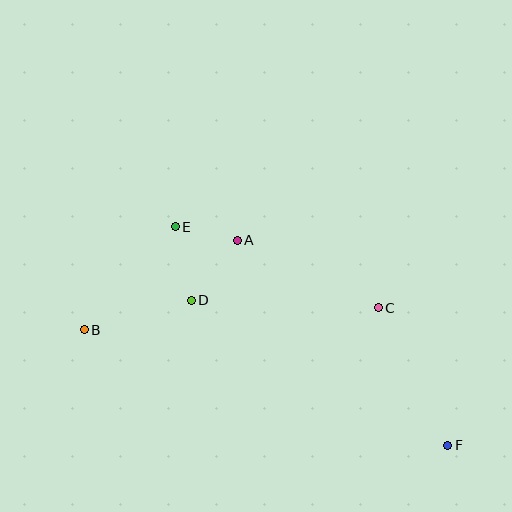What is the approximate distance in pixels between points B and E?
The distance between B and E is approximately 137 pixels.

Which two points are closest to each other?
Points A and E are closest to each other.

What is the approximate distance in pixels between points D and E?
The distance between D and E is approximately 75 pixels.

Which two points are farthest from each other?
Points B and F are farthest from each other.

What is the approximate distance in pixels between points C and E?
The distance between C and E is approximately 219 pixels.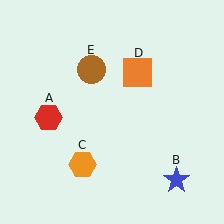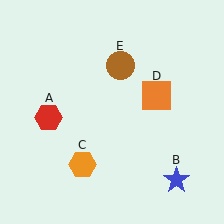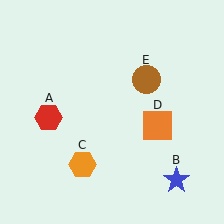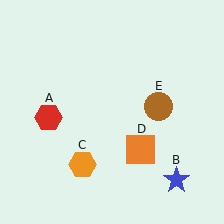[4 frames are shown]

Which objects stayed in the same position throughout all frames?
Red hexagon (object A) and blue star (object B) and orange hexagon (object C) remained stationary.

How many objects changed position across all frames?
2 objects changed position: orange square (object D), brown circle (object E).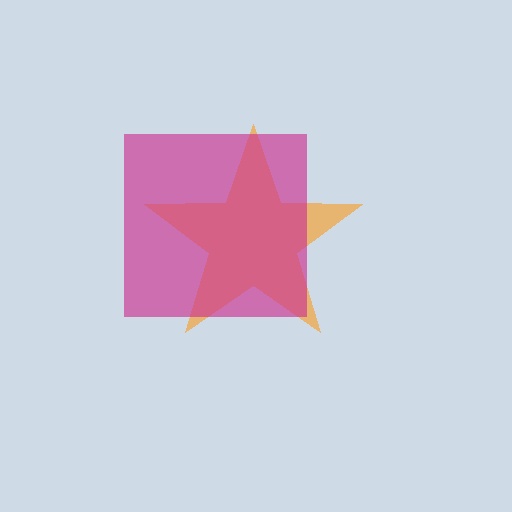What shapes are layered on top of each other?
The layered shapes are: an orange star, a magenta square.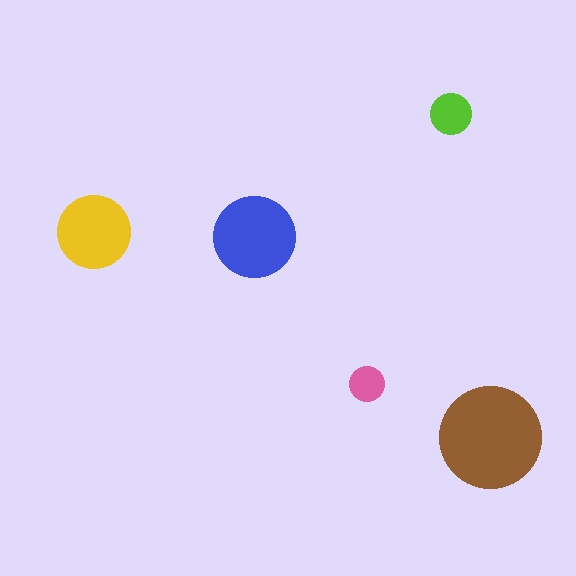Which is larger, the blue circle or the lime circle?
The blue one.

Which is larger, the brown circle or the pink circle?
The brown one.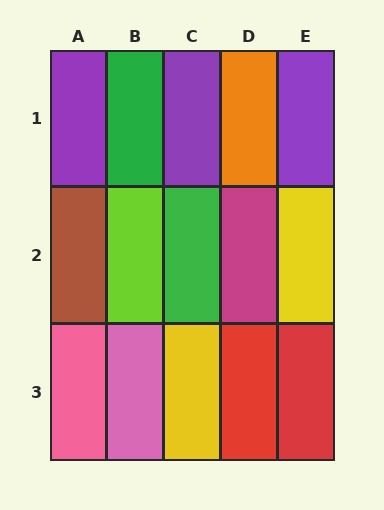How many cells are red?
2 cells are red.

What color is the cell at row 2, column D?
Magenta.